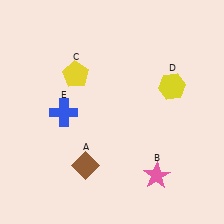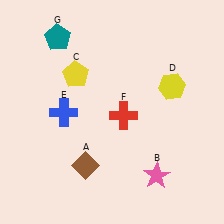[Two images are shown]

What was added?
A red cross (F), a teal pentagon (G) were added in Image 2.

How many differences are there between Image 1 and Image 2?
There are 2 differences between the two images.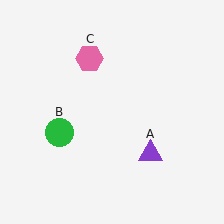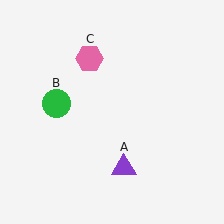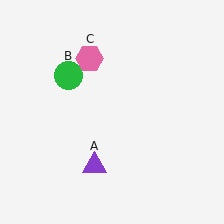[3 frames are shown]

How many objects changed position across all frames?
2 objects changed position: purple triangle (object A), green circle (object B).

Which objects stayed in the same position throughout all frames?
Pink hexagon (object C) remained stationary.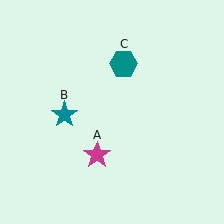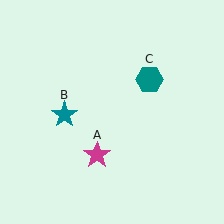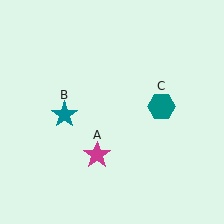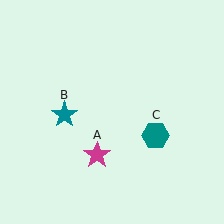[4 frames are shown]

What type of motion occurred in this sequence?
The teal hexagon (object C) rotated clockwise around the center of the scene.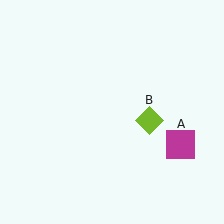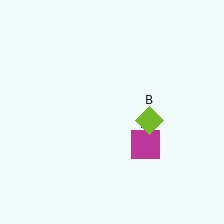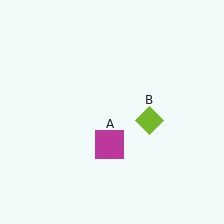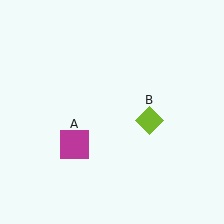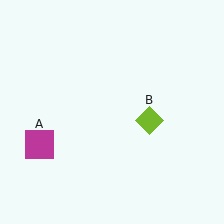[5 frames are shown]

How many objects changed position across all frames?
1 object changed position: magenta square (object A).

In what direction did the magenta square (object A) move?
The magenta square (object A) moved left.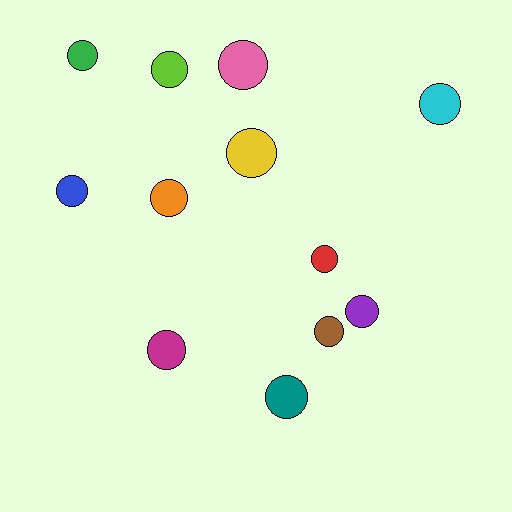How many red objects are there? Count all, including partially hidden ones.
There is 1 red object.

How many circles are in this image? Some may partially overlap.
There are 12 circles.